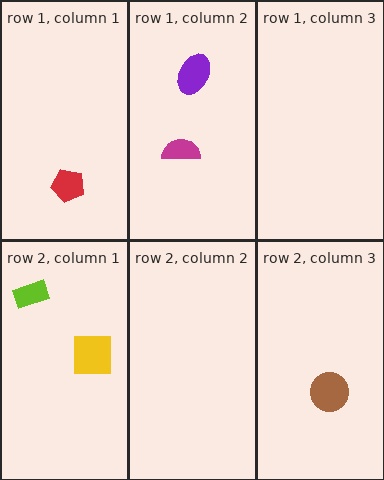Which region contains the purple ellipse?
The row 1, column 2 region.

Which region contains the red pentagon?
The row 1, column 1 region.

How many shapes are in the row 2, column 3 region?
1.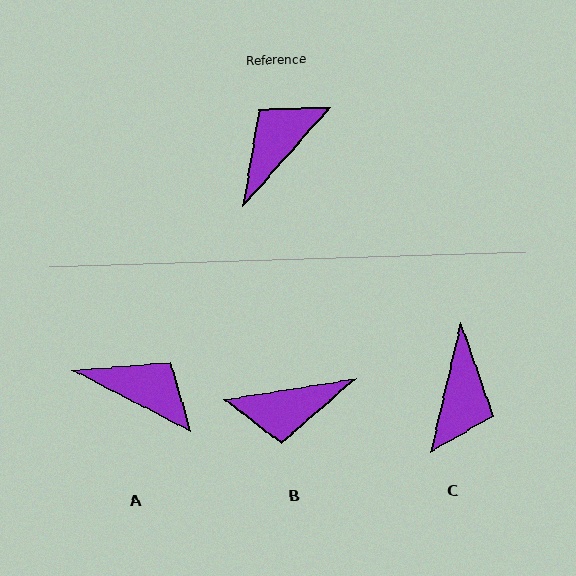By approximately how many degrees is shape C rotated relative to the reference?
Approximately 152 degrees clockwise.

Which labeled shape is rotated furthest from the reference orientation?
C, about 152 degrees away.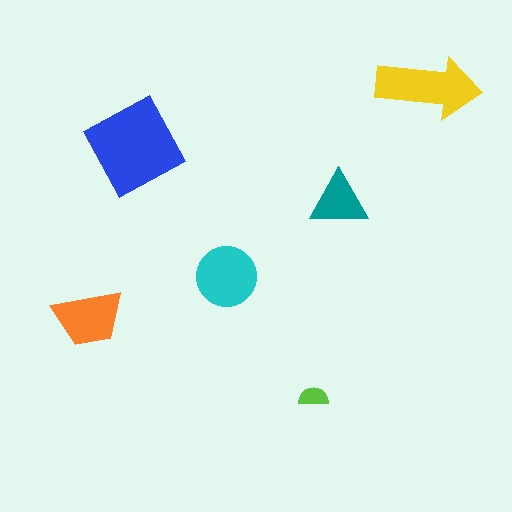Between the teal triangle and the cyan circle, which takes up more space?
The cyan circle.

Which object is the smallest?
The lime semicircle.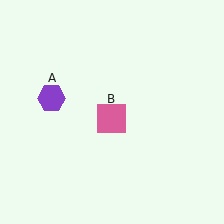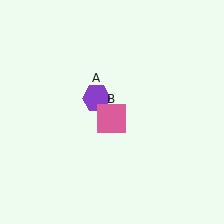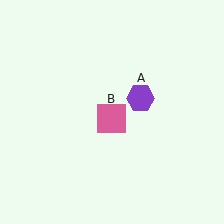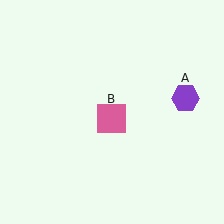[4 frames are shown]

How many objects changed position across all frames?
1 object changed position: purple hexagon (object A).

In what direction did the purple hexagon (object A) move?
The purple hexagon (object A) moved right.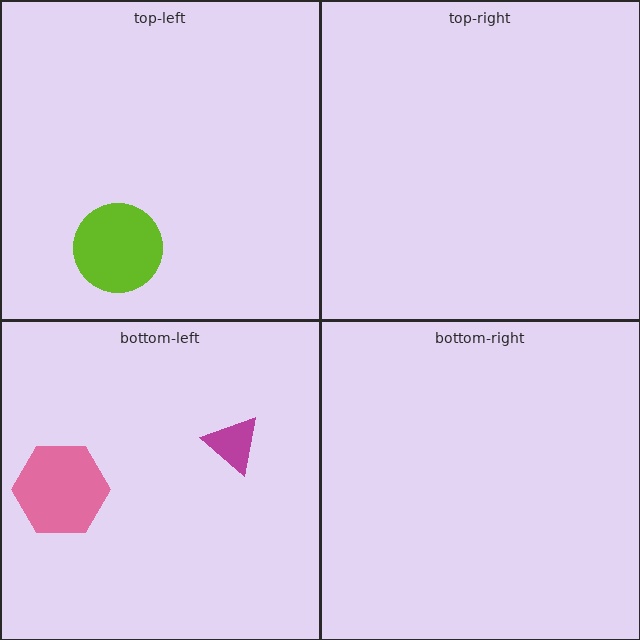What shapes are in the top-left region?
The lime circle.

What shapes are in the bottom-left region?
The pink hexagon, the magenta triangle.